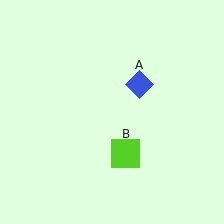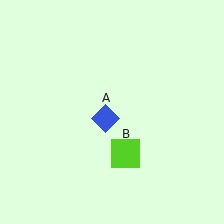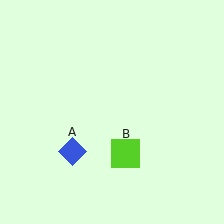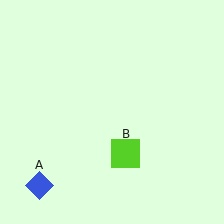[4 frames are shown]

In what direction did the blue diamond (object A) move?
The blue diamond (object A) moved down and to the left.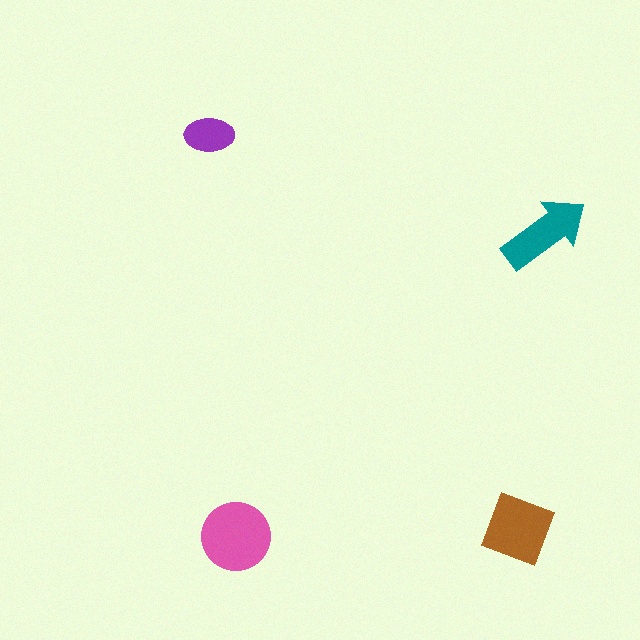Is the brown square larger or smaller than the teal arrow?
Larger.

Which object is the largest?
The pink circle.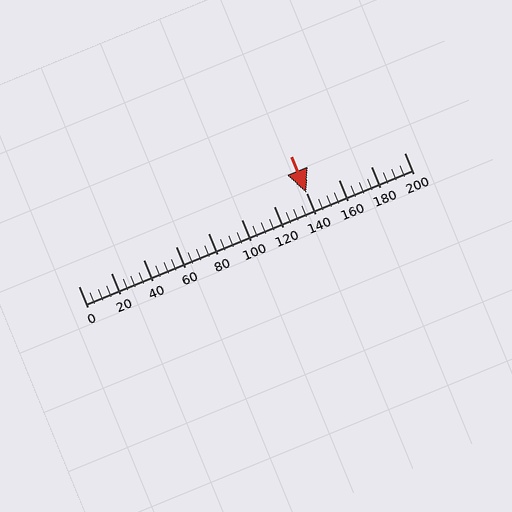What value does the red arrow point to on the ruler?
The red arrow points to approximately 140.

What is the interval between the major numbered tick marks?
The major tick marks are spaced 20 units apart.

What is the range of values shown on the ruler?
The ruler shows values from 0 to 200.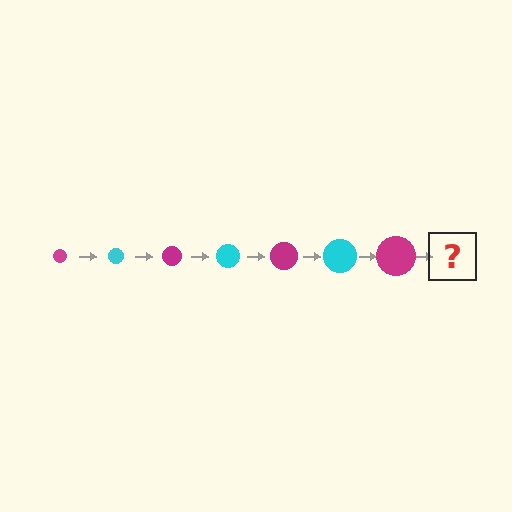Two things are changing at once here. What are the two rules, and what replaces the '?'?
The two rules are that the circle grows larger each step and the color cycles through magenta and cyan. The '?' should be a cyan circle, larger than the previous one.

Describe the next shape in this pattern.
It should be a cyan circle, larger than the previous one.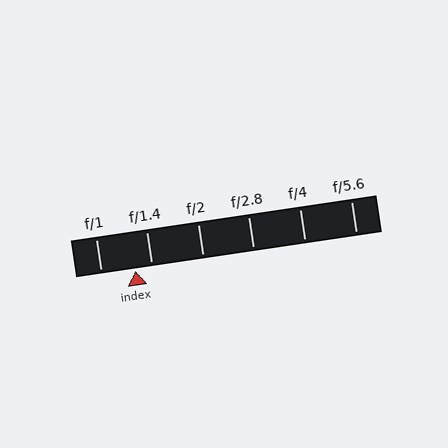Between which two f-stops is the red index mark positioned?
The index mark is between f/1 and f/1.4.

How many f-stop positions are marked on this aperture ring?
There are 6 f-stop positions marked.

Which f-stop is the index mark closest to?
The index mark is closest to f/1.4.